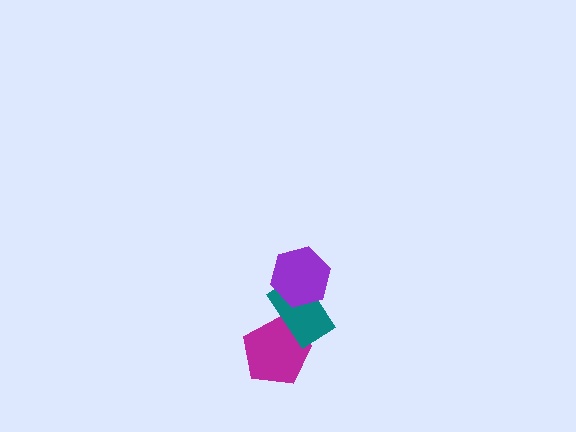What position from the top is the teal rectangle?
The teal rectangle is 2nd from the top.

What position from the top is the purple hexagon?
The purple hexagon is 1st from the top.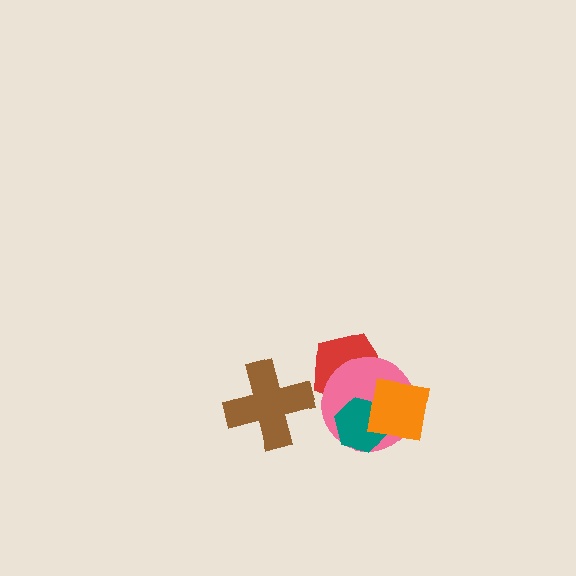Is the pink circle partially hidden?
Yes, it is partially covered by another shape.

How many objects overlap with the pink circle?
3 objects overlap with the pink circle.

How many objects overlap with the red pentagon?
2 objects overlap with the red pentagon.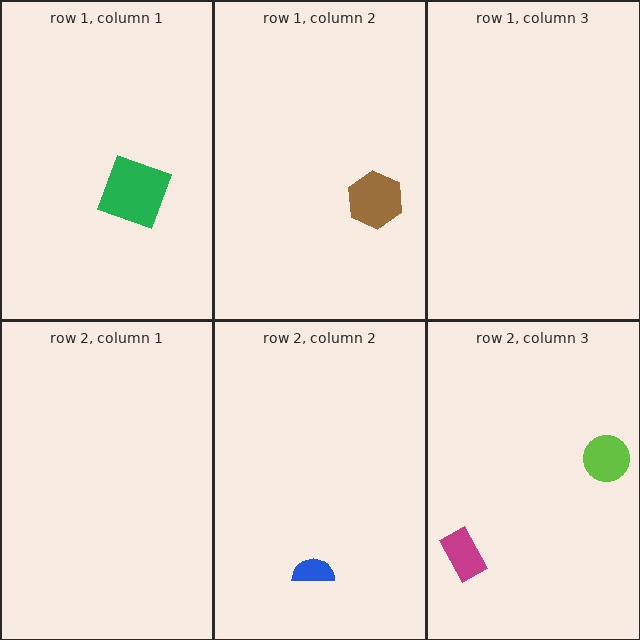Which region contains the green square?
The row 1, column 1 region.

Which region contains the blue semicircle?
The row 2, column 2 region.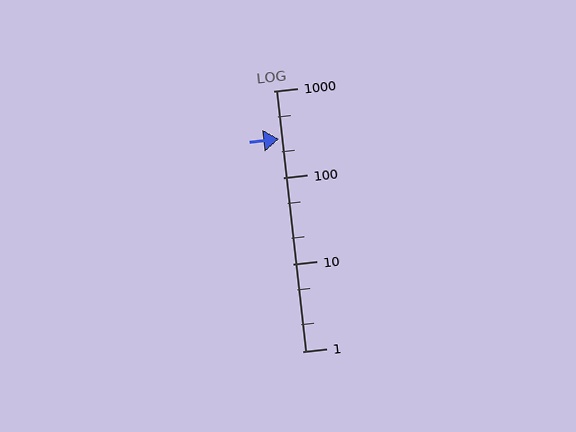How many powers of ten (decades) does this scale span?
The scale spans 3 decades, from 1 to 1000.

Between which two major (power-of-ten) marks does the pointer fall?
The pointer is between 100 and 1000.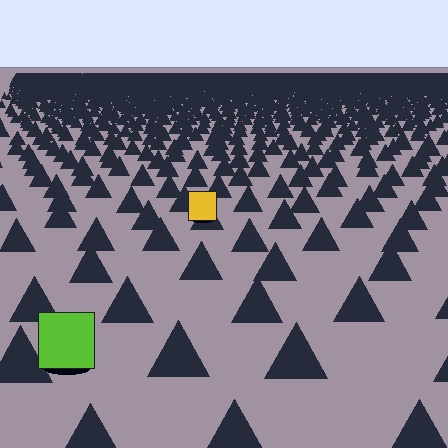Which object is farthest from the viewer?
The yellow square is farthest from the viewer. It appears smaller and the ground texture around it is denser.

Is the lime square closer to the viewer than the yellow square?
Yes. The lime square is closer — you can tell from the texture gradient: the ground texture is coarser near it.